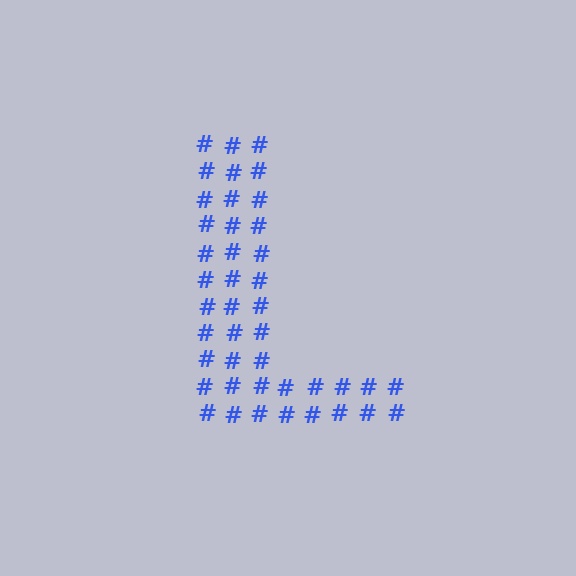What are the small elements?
The small elements are hash symbols.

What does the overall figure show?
The overall figure shows the letter L.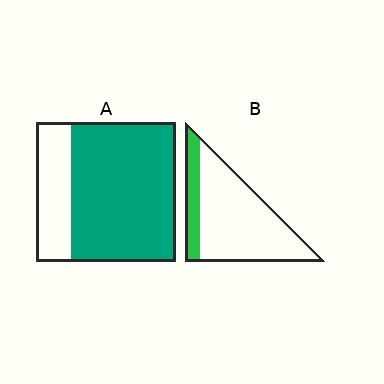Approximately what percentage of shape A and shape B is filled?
A is approximately 75% and B is approximately 20%.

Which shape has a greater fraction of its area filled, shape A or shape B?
Shape A.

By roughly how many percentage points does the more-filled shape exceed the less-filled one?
By roughly 55 percentage points (A over B).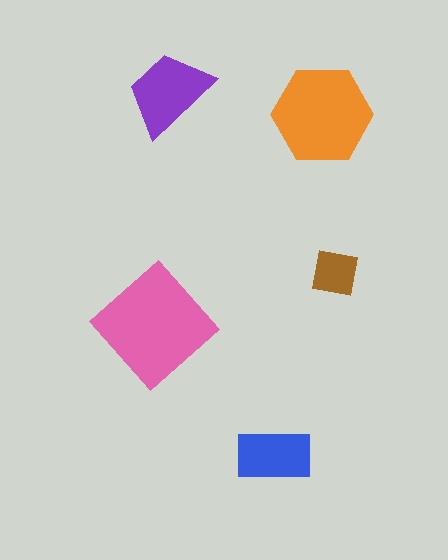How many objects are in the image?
There are 5 objects in the image.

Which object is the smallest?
The brown square.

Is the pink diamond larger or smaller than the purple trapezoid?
Larger.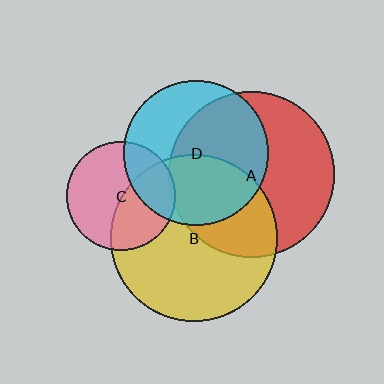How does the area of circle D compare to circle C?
Approximately 1.8 times.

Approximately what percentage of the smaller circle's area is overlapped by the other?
Approximately 60%.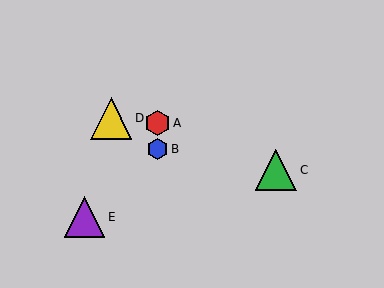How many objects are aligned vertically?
2 objects (A, B) are aligned vertically.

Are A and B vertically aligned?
Yes, both are at x≈158.